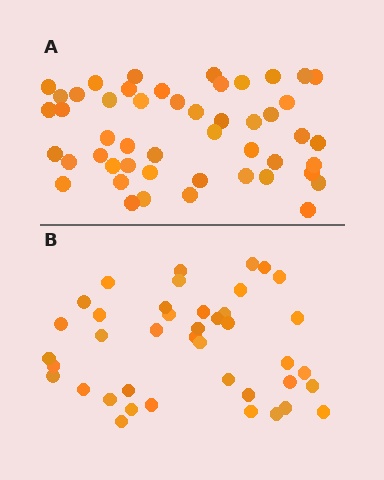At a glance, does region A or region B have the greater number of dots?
Region A (the top region) has more dots.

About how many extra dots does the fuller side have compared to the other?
Region A has roughly 8 or so more dots than region B.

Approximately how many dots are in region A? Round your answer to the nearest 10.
About 50 dots. (The exact count is 49, which rounds to 50.)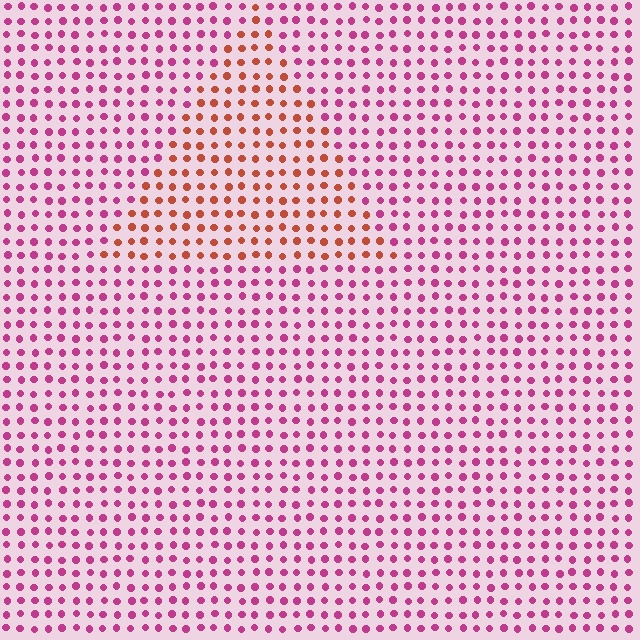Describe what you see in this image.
The image is filled with small magenta elements in a uniform arrangement. A triangle-shaped region is visible where the elements are tinted to a slightly different hue, forming a subtle color boundary.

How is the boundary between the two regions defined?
The boundary is defined purely by a slight shift in hue (about 46 degrees). Spacing, size, and orientation are identical on both sides.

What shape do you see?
I see a triangle.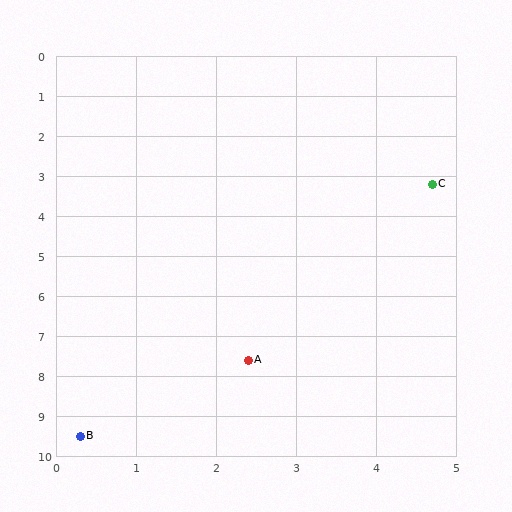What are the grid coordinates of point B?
Point B is at approximately (0.3, 9.5).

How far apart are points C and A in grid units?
Points C and A are about 5.0 grid units apart.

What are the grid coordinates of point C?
Point C is at approximately (4.7, 3.2).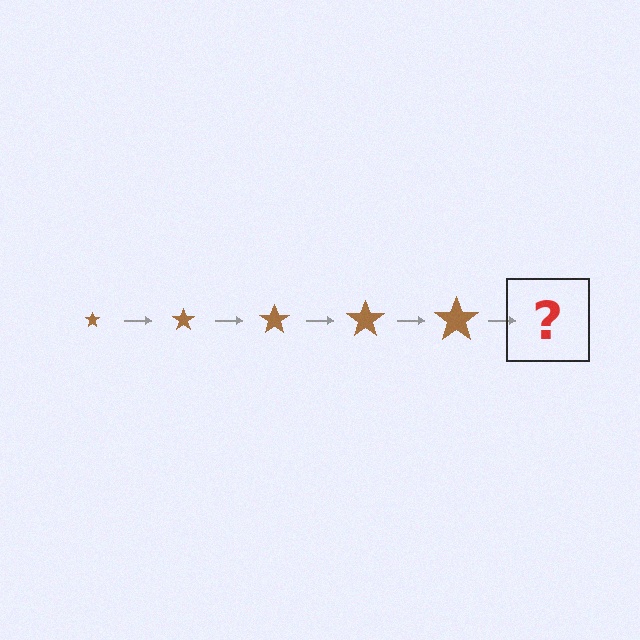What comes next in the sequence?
The next element should be a brown star, larger than the previous one.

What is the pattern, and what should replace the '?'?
The pattern is that the star gets progressively larger each step. The '?' should be a brown star, larger than the previous one.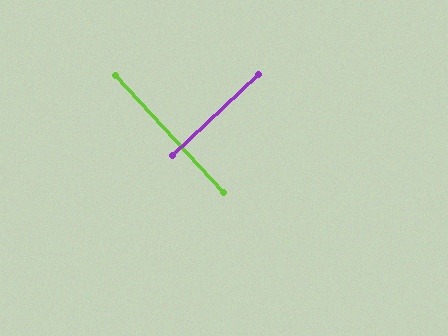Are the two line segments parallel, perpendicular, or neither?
Perpendicular — they meet at approximately 89°.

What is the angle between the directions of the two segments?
Approximately 89 degrees.